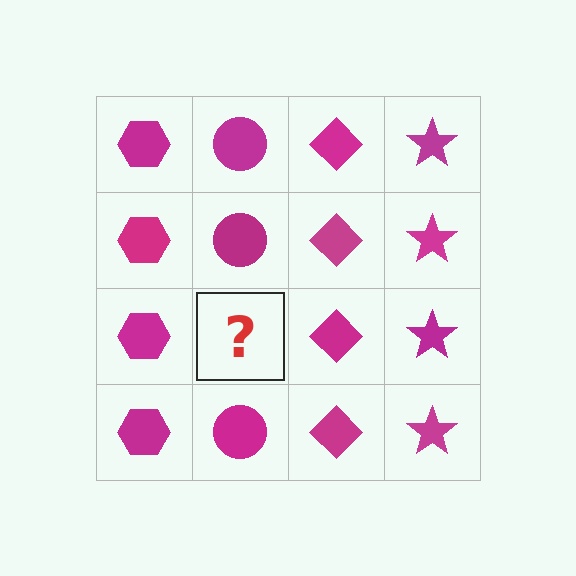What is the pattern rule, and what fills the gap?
The rule is that each column has a consistent shape. The gap should be filled with a magenta circle.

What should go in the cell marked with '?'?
The missing cell should contain a magenta circle.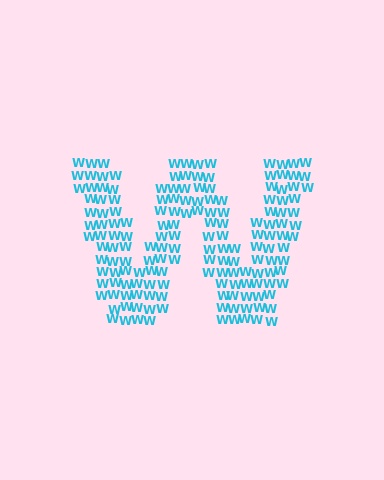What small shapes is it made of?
It is made of small letter W's.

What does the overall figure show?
The overall figure shows the letter W.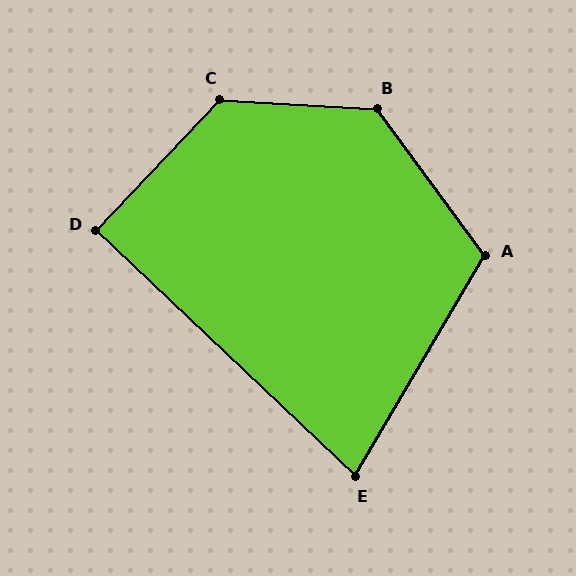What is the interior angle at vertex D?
Approximately 90 degrees (approximately right).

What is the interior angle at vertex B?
Approximately 130 degrees (obtuse).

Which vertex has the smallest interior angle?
E, at approximately 77 degrees.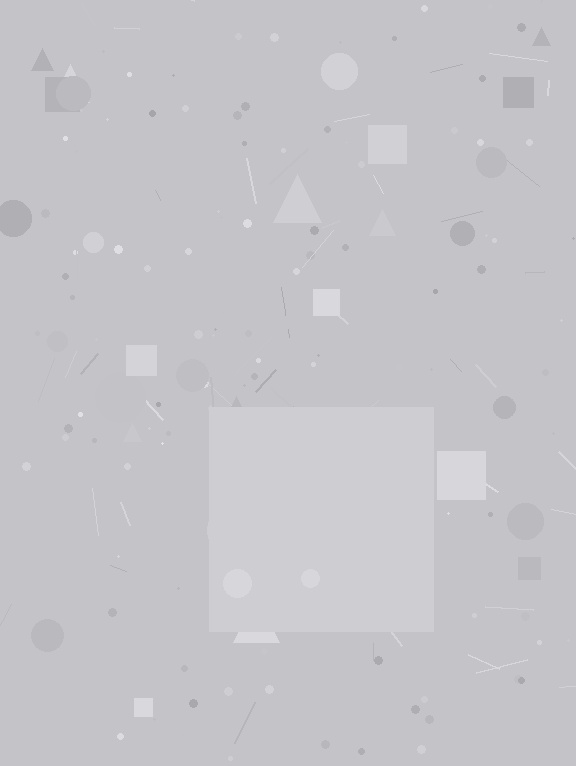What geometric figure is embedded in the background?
A square is embedded in the background.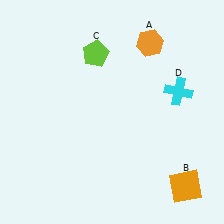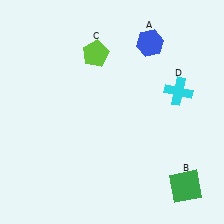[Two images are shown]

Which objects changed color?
A changed from orange to blue. B changed from orange to green.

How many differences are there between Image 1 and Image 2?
There are 2 differences between the two images.